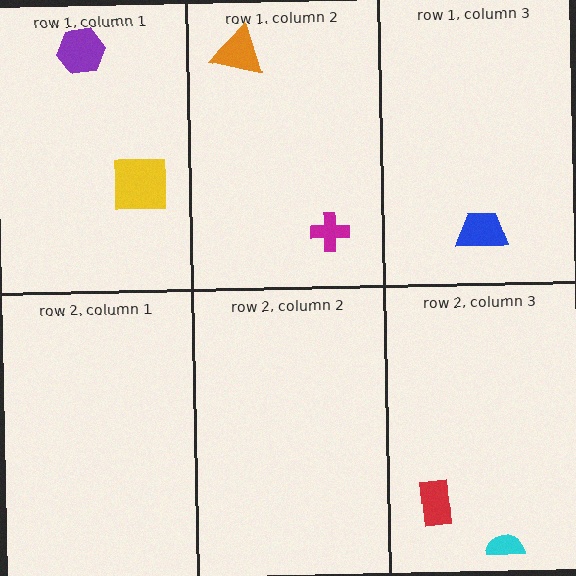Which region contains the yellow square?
The row 1, column 1 region.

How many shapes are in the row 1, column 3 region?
1.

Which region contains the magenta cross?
The row 1, column 2 region.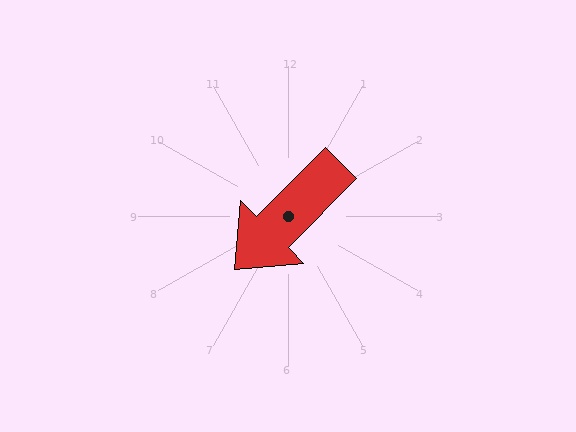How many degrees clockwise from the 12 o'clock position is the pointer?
Approximately 225 degrees.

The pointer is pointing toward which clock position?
Roughly 7 o'clock.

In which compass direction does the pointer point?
Southwest.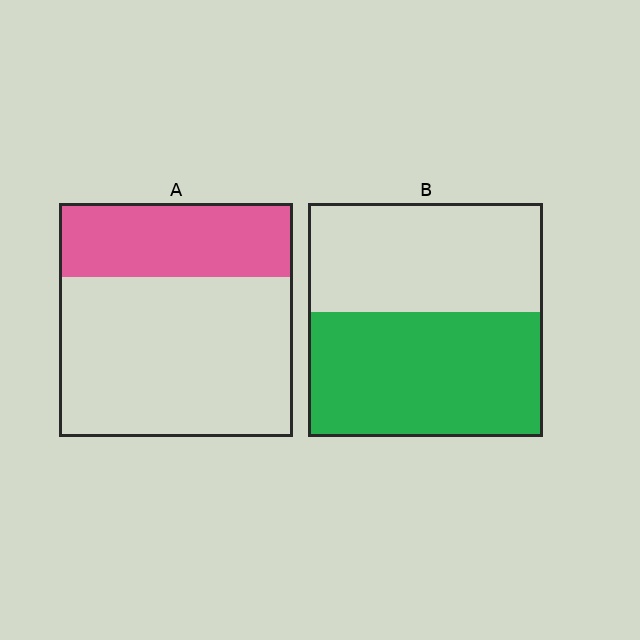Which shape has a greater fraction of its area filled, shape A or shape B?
Shape B.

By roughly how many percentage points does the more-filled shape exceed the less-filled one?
By roughly 20 percentage points (B over A).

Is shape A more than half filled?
No.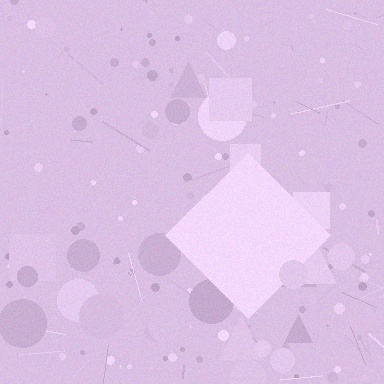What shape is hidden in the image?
A diamond is hidden in the image.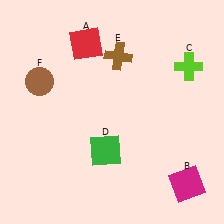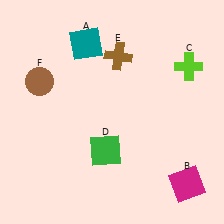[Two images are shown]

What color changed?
The square (A) changed from red in Image 1 to teal in Image 2.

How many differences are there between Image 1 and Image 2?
There is 1 difference between the two images.